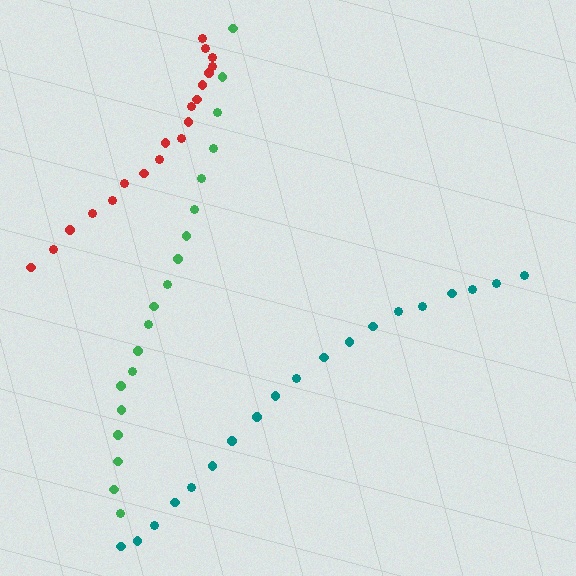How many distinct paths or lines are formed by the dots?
There are 3 distinct paths.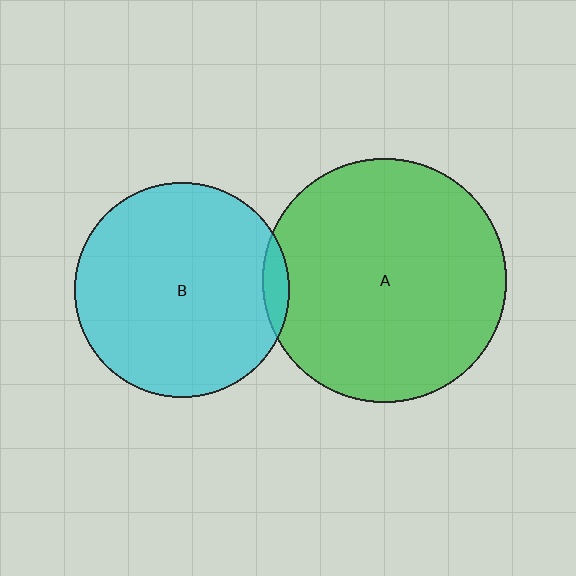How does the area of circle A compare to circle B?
Approximately 1.3 times.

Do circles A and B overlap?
Yes.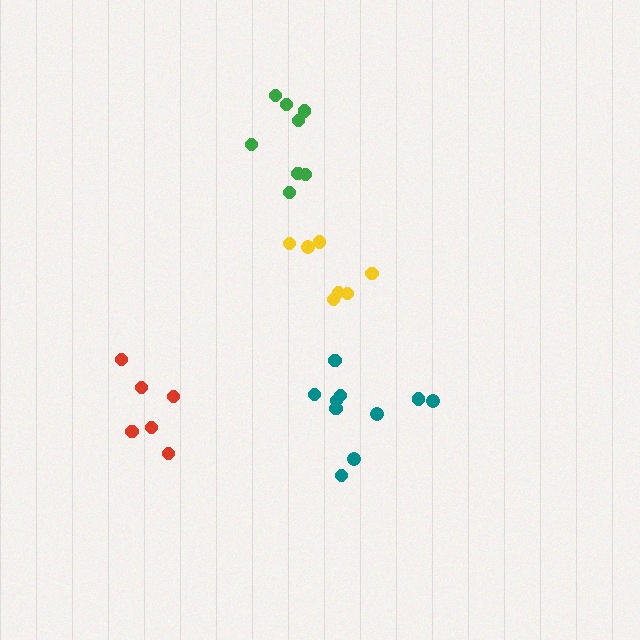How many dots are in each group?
Group 1: 10 dots, Group 2: 7 dots, Group 3: 6 dots, Group 4: 8 dots (31 total).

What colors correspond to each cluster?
The clusters are colored: teal, yellow, red, green.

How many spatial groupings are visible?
There are 4 spatial groupings.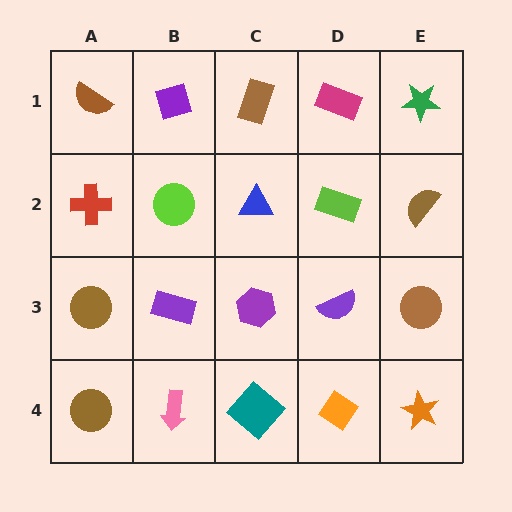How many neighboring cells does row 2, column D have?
4.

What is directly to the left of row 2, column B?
A red cross.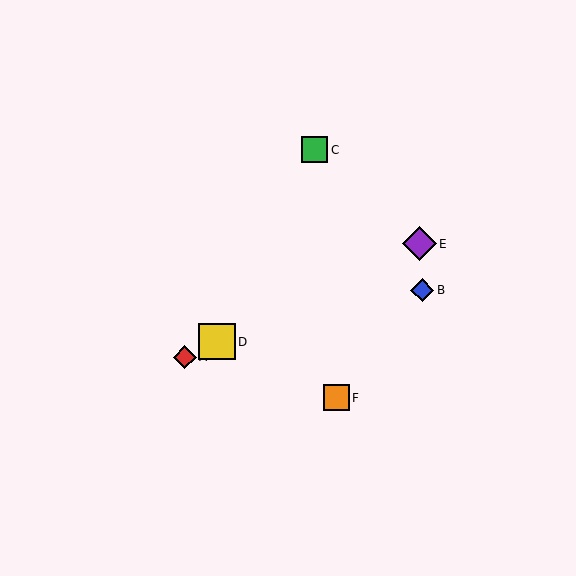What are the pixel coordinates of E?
Object E is at (419, 244).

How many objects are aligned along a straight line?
3 objects (A, D, E) are aligned along a straight line.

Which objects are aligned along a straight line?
Objects A, D, E are aligned along a straight line.